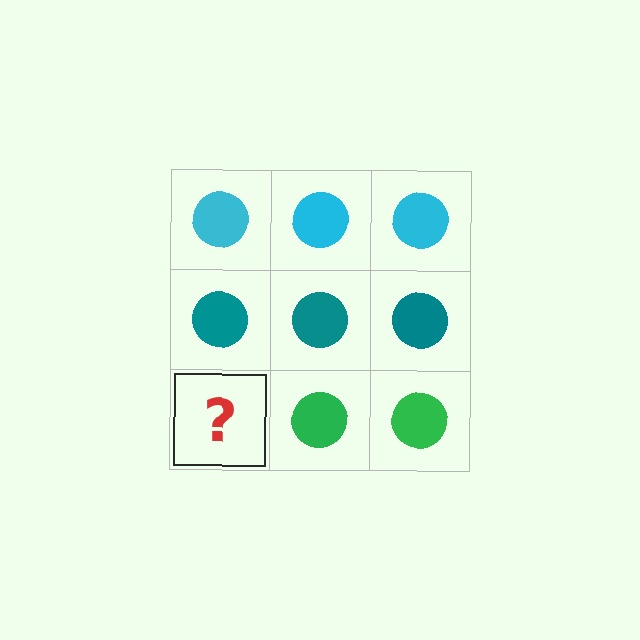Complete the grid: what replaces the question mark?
The question mark should be replaced with a green circle.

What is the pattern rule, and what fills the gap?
The rule is that each row has a consistent color. The gap should be filled with a green circle.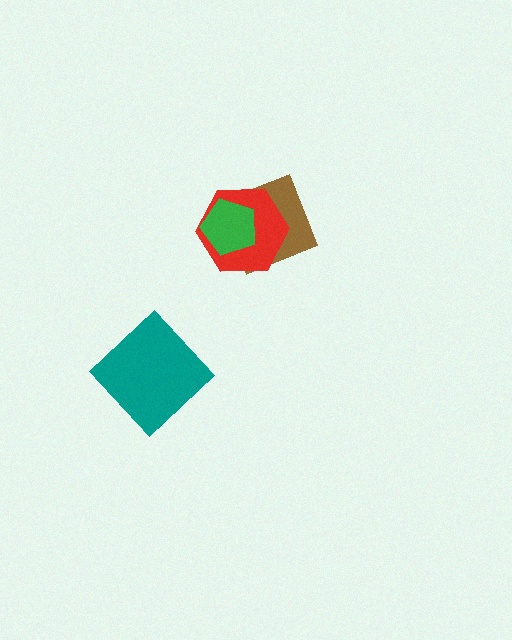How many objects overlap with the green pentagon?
2 objects overlap with the green pentagon.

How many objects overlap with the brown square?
2 objects overlap with the brown square.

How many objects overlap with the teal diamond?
0 objects overlap with the teal diamond.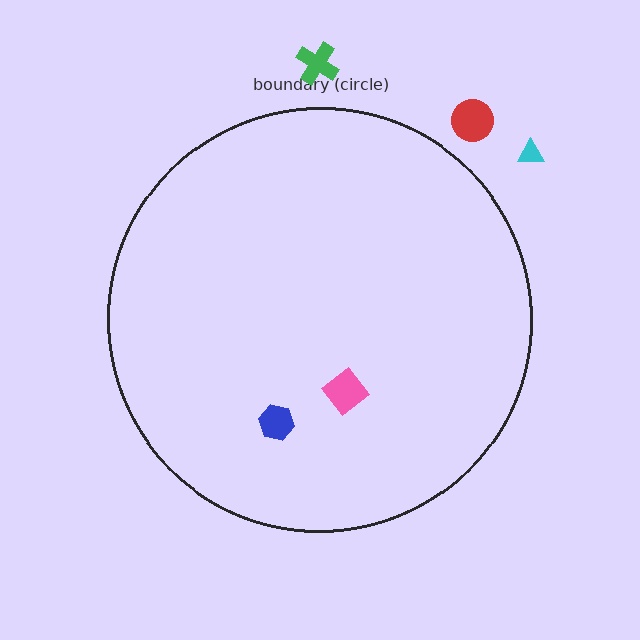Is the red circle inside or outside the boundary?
Outside.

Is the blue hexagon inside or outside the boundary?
Inside.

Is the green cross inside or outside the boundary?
Outside.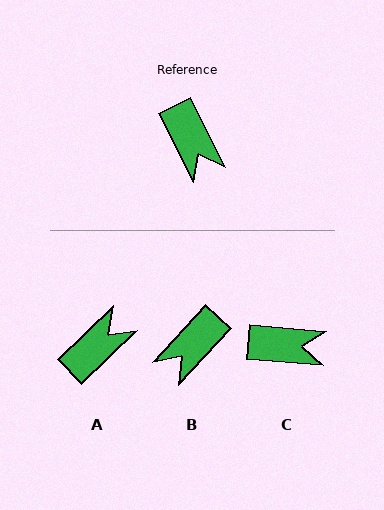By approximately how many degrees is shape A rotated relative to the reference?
Approximately 108 degrees counter-clockwise.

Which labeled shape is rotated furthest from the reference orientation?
A, about 108 degrees away.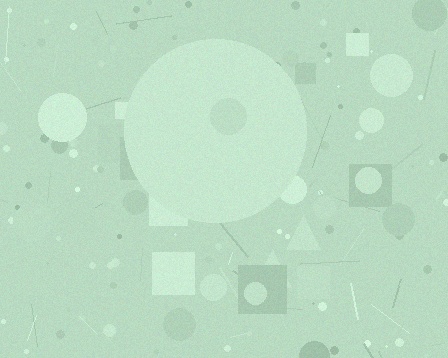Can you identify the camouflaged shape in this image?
The camouflaged shape is a circle.